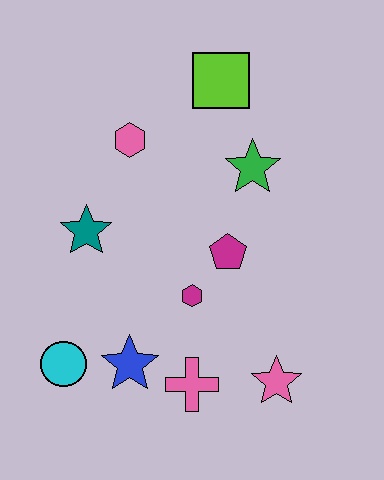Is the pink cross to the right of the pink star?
No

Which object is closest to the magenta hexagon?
The magenta pentagon is closest to the magenta hexagon.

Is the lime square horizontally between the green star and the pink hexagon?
Yes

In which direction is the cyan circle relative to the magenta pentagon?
The cyan circle is to the left of the magenta pentagon.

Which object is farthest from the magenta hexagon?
The lime square is farthest from the magenta hexagon.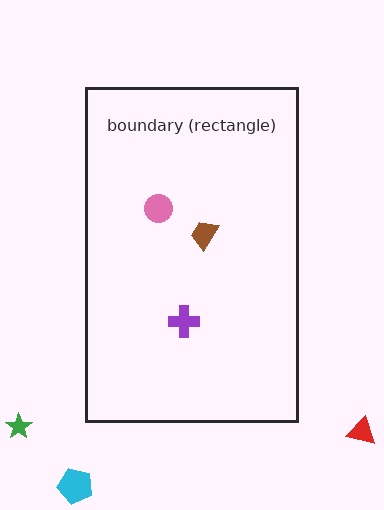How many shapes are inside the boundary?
3 inside, 3 outside.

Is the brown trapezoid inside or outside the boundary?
Inside.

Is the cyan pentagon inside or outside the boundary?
Outside.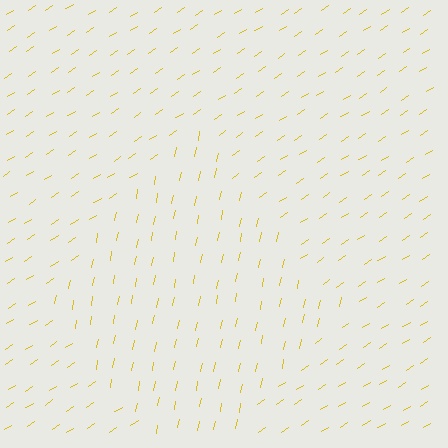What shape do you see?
I see a diamond.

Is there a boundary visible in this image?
Yes, there is a texture boundary formed by a change in line orientation.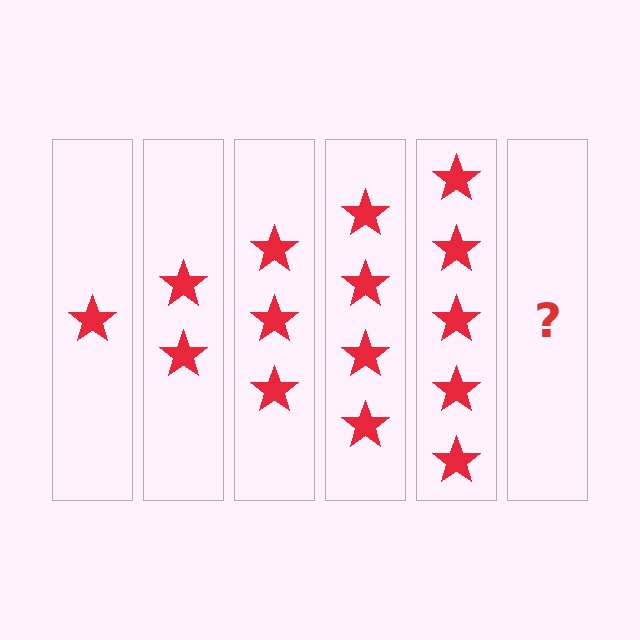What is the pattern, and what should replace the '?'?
The pattern is that each step adds one more star. The '?' should be 6 stars.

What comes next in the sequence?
The next element should be 6 stars.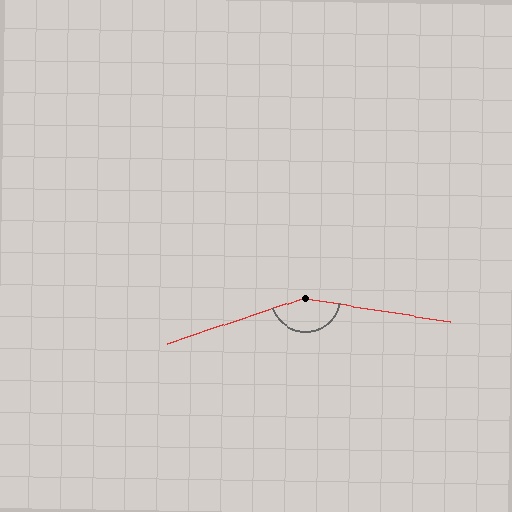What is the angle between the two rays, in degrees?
Approximately 152 degrees.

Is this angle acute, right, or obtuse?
It is obtuse.